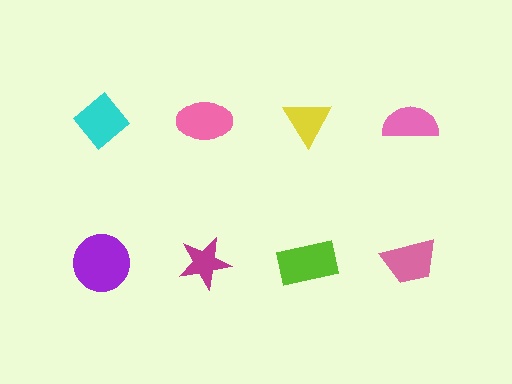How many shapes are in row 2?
4 shapes.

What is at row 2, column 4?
A pink trapezoid.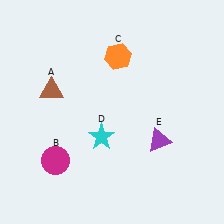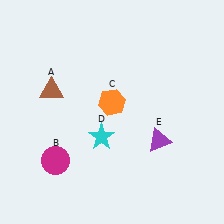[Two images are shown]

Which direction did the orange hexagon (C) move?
The orange hexagon (C) moved down.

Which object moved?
The orange hexagon (C) moved down.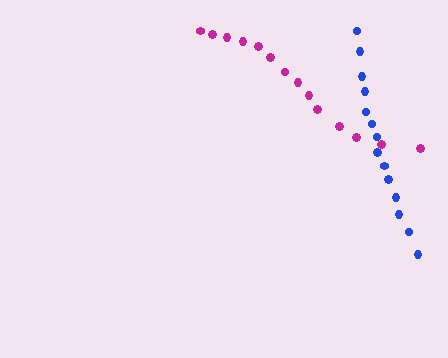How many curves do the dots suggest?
There are 2 distinct paths.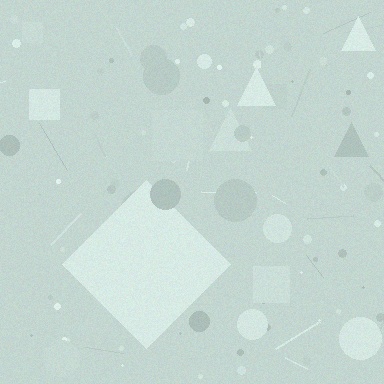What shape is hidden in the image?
A diamond is hidden in the image.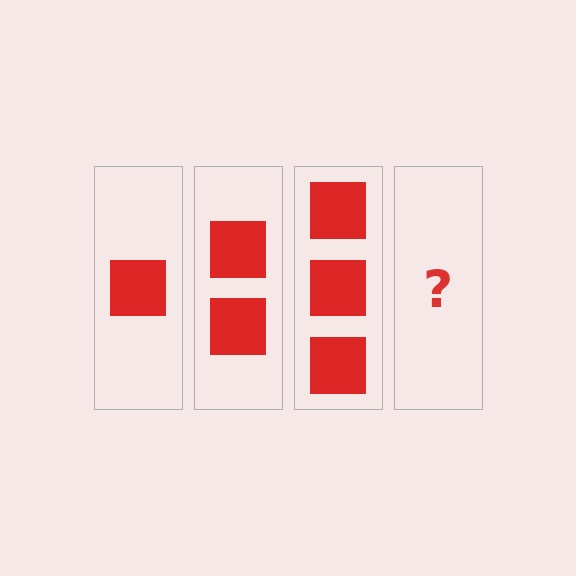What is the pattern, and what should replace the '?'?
The pattern is that each step adds one more square. The '?' should be 4 squares.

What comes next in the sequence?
The next element should be 4 squares.